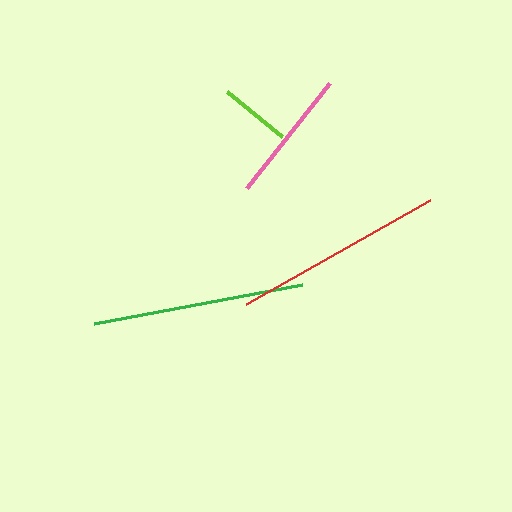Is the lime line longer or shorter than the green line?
The green line is longer than the lime line.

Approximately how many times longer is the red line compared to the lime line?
The red line is approximately 3.0 times the length of the lime line.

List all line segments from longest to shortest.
From longest to shortest: red, green, pink, lime.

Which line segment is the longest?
The red line is the longest at approximately 212 pixels.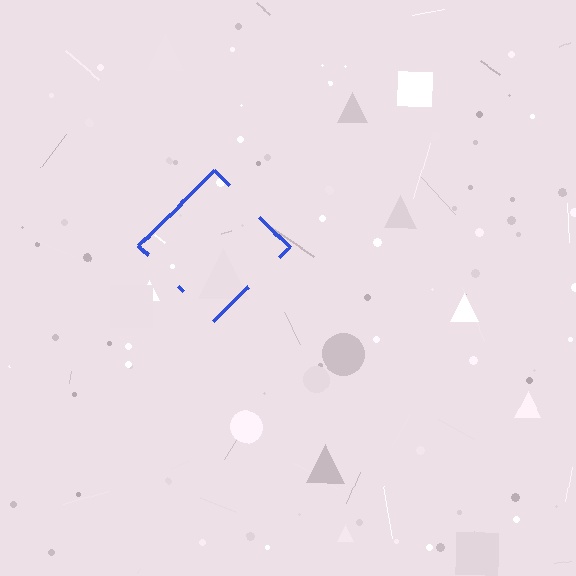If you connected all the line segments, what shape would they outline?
They would outline a diamond.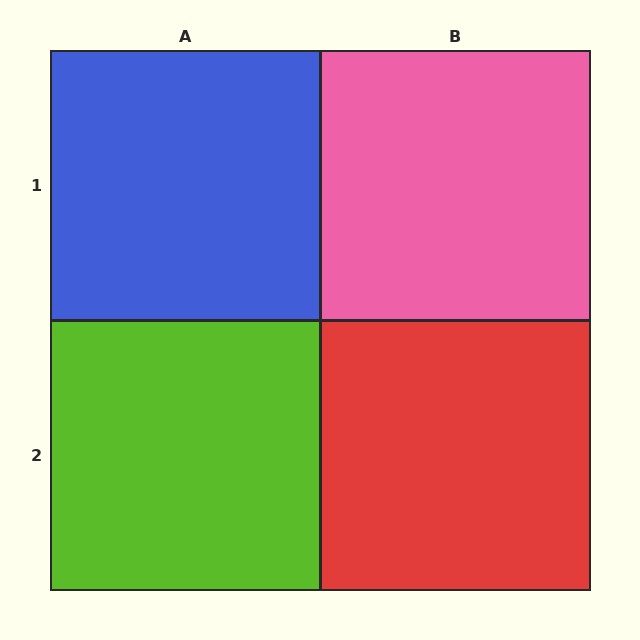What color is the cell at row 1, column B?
Pink.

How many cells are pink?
1 cell is pink.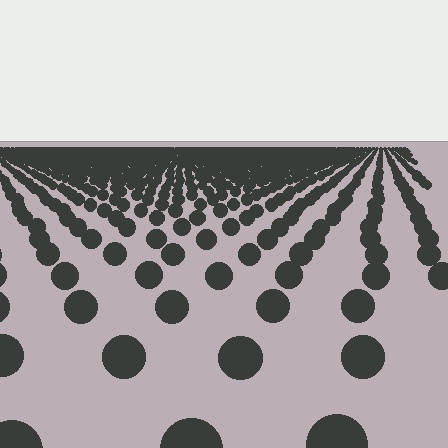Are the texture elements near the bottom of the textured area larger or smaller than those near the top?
Larger. Near the bottom, elements are closer to the viewer and appear at a bigger on-screen size.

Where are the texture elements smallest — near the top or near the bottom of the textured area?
Near the top.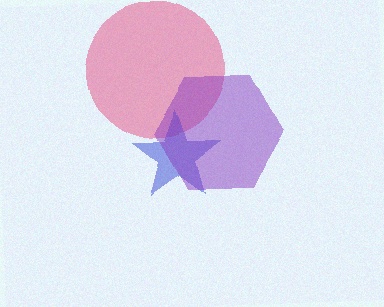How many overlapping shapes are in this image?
There are 3 overlapping shapes in the image.